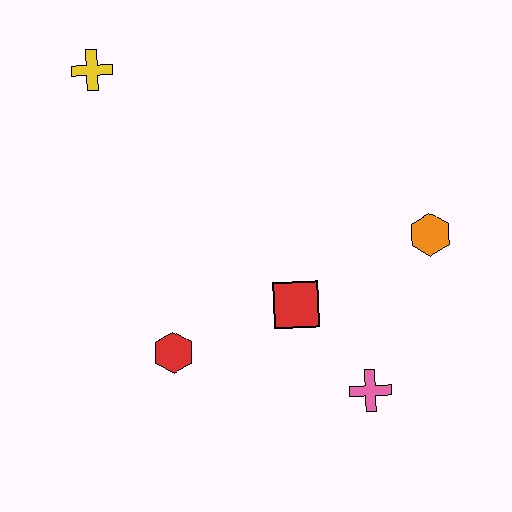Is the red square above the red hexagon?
Yes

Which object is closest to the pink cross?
The red square is closest to the pink cross.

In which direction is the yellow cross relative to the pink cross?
The yellow cross is above the pink cross.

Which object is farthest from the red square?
The yellow cross is farthest from the red square.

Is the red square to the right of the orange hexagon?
No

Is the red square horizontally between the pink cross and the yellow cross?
Yes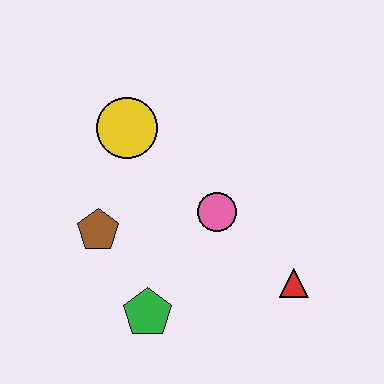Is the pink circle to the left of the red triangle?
Yes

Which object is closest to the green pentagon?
The brown pentagon is closest to the green pentagon.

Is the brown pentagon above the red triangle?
Yes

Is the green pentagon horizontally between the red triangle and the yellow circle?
Yes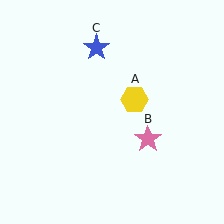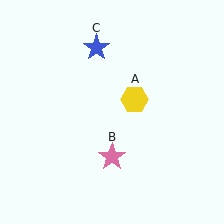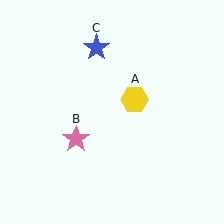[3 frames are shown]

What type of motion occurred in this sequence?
The pink star (object B) rotated clockwise around the center of the scene.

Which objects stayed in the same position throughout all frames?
Yellow hexagon (object A) and blue star (object C) remained stationary.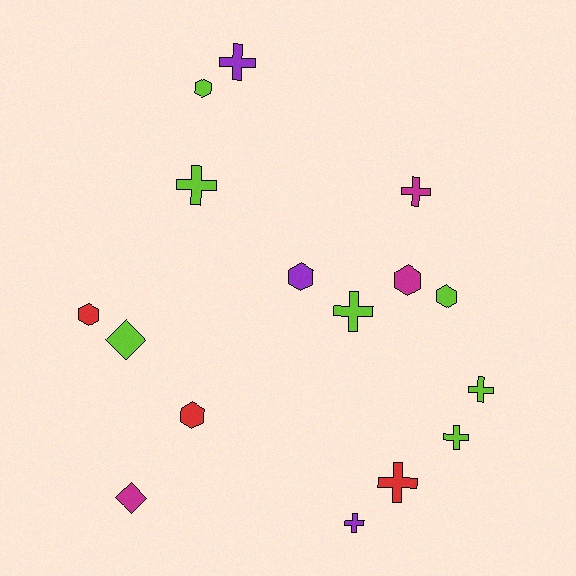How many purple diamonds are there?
There are no purple diamonds.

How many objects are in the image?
There are 16 objects.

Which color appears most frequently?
Lime, with 7 objects.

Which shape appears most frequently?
Cross, with 8 objects.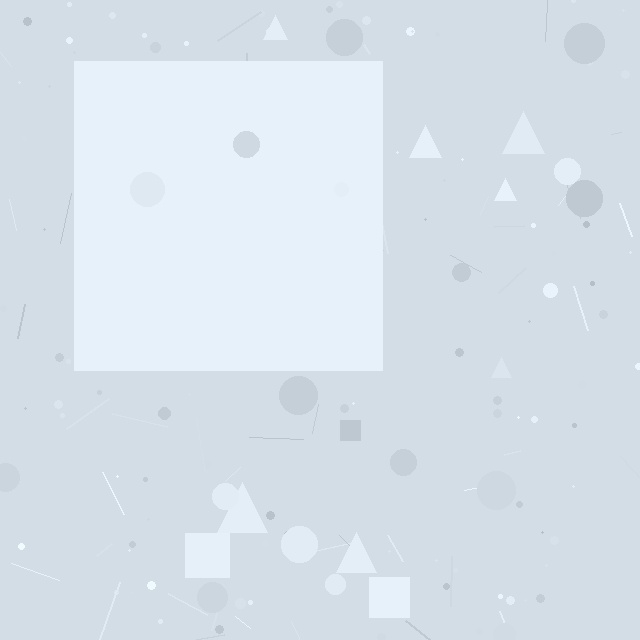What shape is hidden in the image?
A square is hidden in the image.